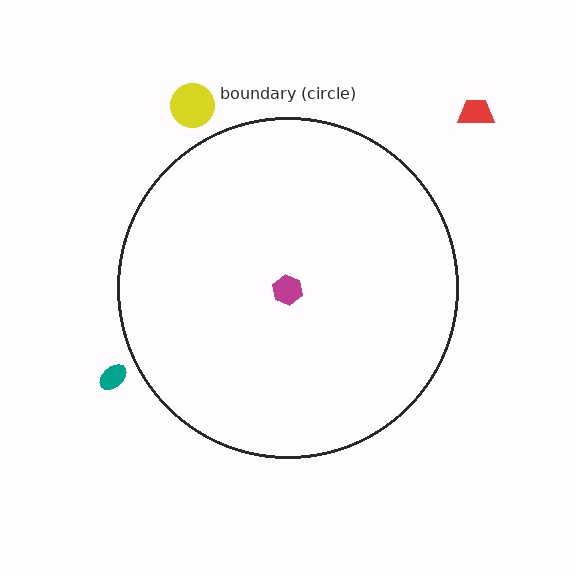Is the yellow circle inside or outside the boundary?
Outside.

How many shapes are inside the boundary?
1 inside, 3 outside.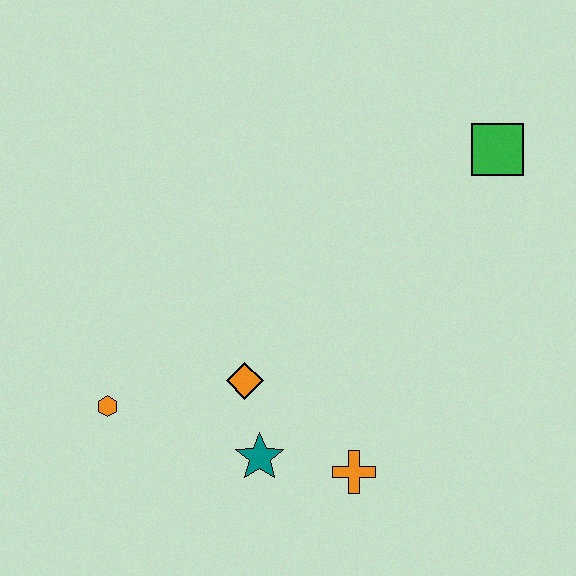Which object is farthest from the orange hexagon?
The green square is farthest from the orange hexagon.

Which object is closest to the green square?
The orange diamond is closest to the green square.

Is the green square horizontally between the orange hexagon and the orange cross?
No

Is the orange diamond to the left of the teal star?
Yes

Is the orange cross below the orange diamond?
Yes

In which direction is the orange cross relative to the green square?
The orange cross is below the green square.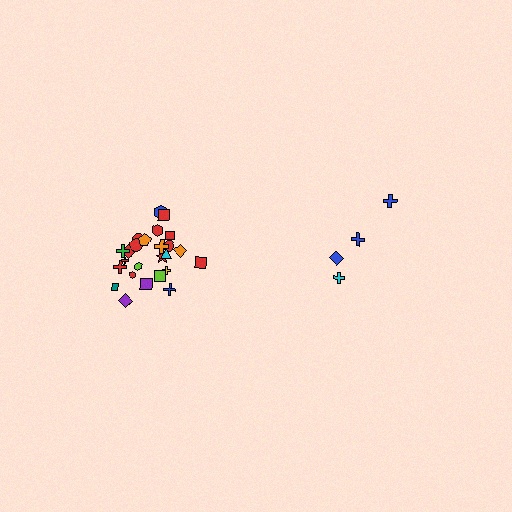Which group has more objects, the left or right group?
The left group.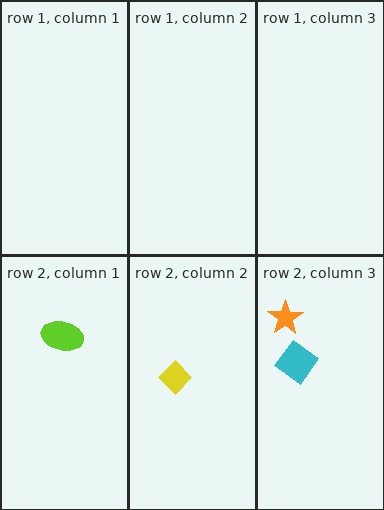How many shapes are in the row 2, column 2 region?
1.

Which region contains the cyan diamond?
The row 2, column 3 region.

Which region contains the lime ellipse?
The row 2, column 1 region.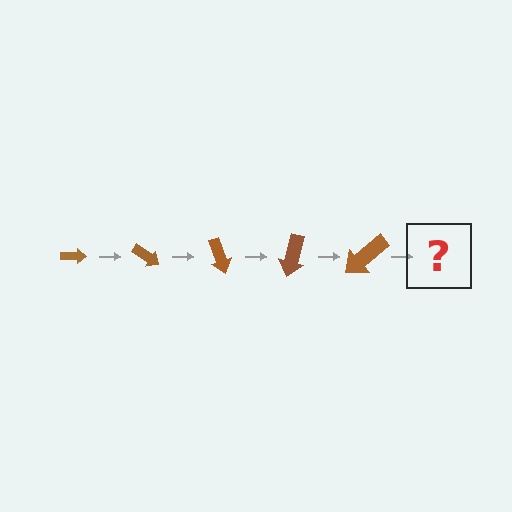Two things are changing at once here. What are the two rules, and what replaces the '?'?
The two rules are that the arrow grows larger each step and it rotates 35 degrees each step. The '?' should be an arrow, larger than the previous one and rotated 175 degrees from the start.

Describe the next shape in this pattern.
It should be an arrow, larger than the previous one and rotated 175 degrees from the start.